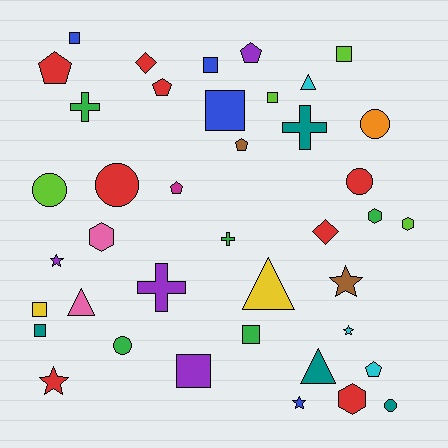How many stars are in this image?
There are 5 stars.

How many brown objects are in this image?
There are 2 brown objects.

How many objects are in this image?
There are 40 objects.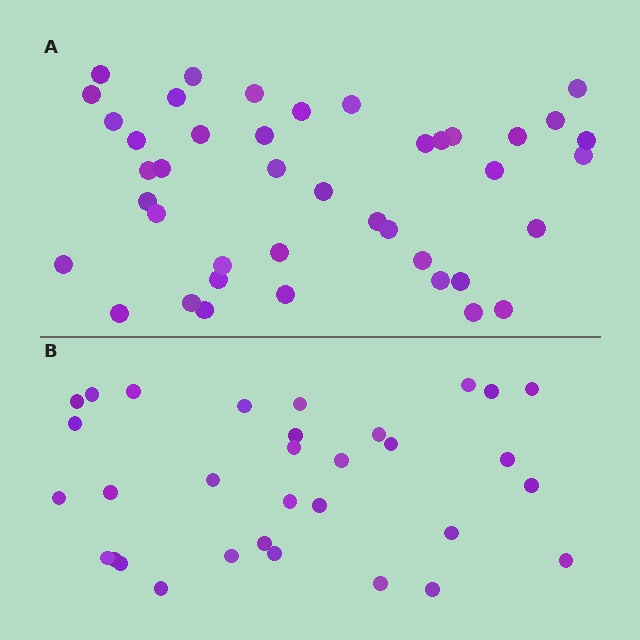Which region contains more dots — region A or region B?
Region A (the top region) has more dots.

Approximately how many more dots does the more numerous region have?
Region A has roughly 10 or so more dots than region B.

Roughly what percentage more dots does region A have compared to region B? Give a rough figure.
About 30% more.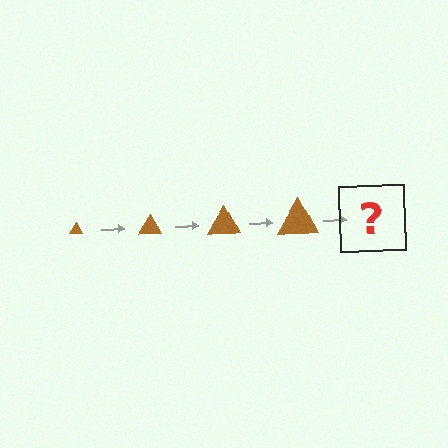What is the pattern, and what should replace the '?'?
The pattern is that the triangle gets progressively larger each step. The '?' should be a brown triangle, larger than the previous one.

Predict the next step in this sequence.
The next step is a brown triangle, larger than the previous one.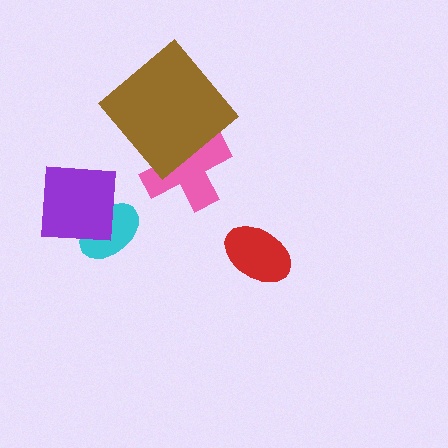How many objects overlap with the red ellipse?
0 objects overlap with the red ellipse.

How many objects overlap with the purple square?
1 object overlaps with the purple square.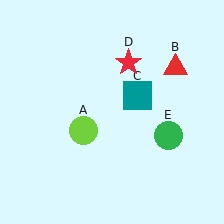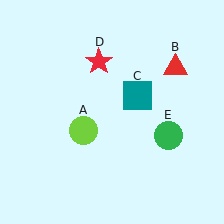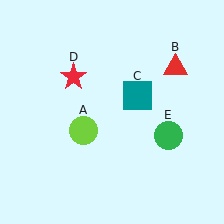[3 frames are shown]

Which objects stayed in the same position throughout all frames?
Lime circle (object A) and red triangle (object B) and teal square (object C) and green circle (object E) remained stationary.